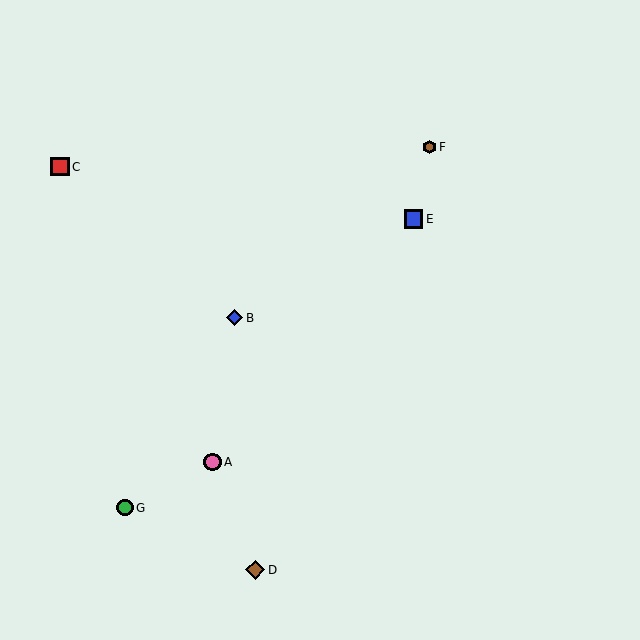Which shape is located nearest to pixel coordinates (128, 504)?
The green circle (labeled G) at (125, 508) is nearest to that location.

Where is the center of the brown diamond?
The center of the brown diamond is at (255, 570).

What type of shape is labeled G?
Shape G is a green circle.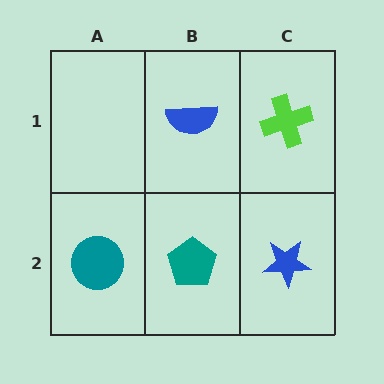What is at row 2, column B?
A teal pentagon.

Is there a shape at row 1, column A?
No, that cell is empty.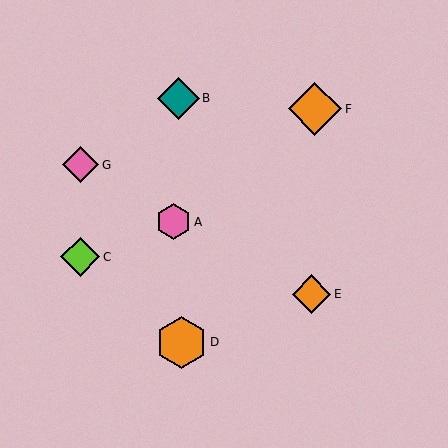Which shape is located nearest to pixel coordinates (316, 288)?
The orange diamond (labeled E) at (311, 294) is nearest to that location.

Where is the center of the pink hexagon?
The center of the pink hexagon is at (174, 222).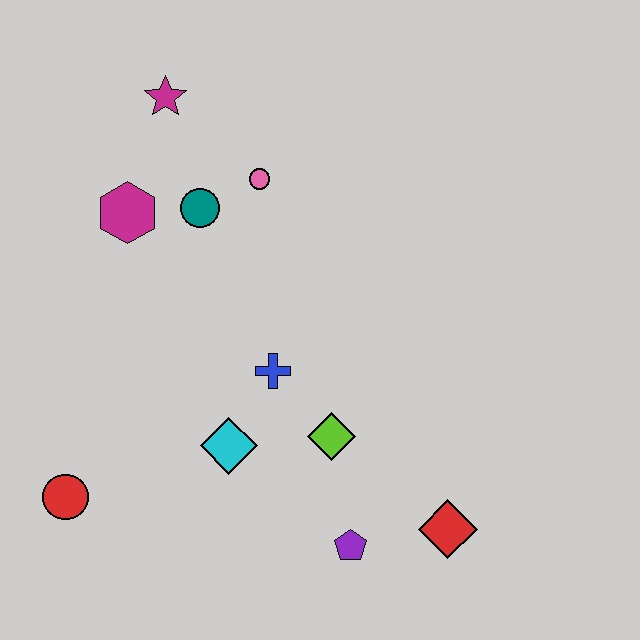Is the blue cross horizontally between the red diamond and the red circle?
Yes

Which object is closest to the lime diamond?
The blue cross is closest to the lime diamond.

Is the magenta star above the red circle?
Yes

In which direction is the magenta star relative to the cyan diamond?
The magenta star is above the cyan diamond.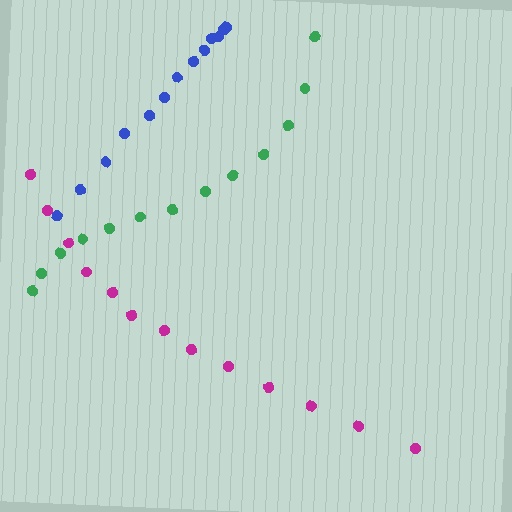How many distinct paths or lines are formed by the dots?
There are 3 distinct paths.